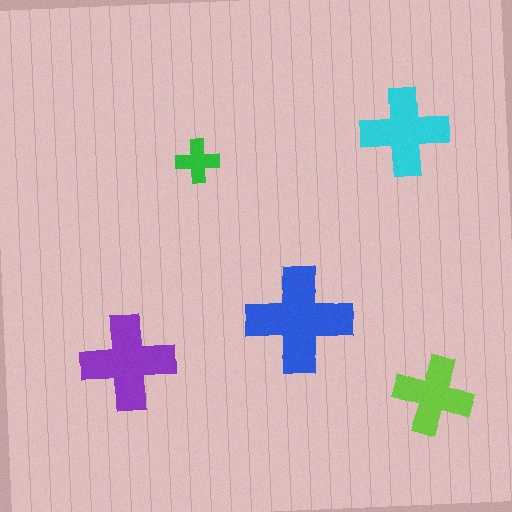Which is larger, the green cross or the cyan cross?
The cyan one.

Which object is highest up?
The cyan cross is topmost.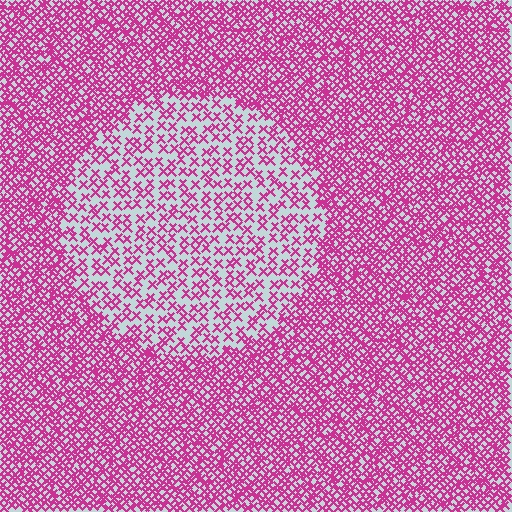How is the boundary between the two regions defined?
The boundary is defined by a change in element density (approximately 2.3x ratio). All elements are the same color, size, and shape.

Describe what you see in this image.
The image contains small magenta elements arranged at two different densities. A circle-shaped region is visible where the elements are less densely packed than the surrounding area.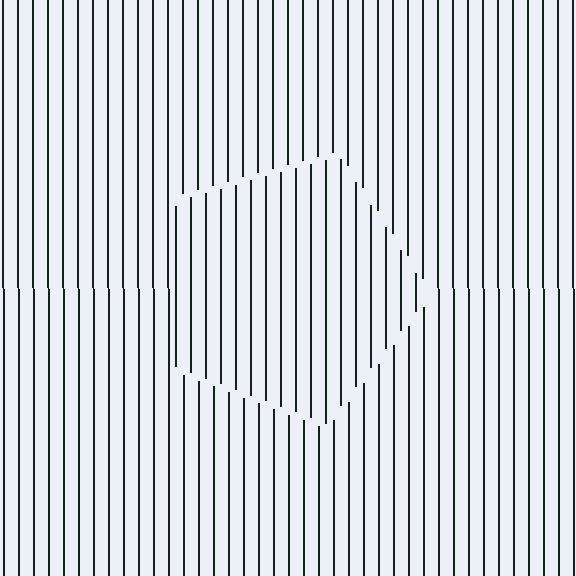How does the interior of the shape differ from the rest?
The interior of the shape contains the same grating, shifted by half a period — the contour is defined by the phase discontinuity where line-ends from the inner and outer gratings abut.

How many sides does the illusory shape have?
5 sides — the line-ends trace a pentagon.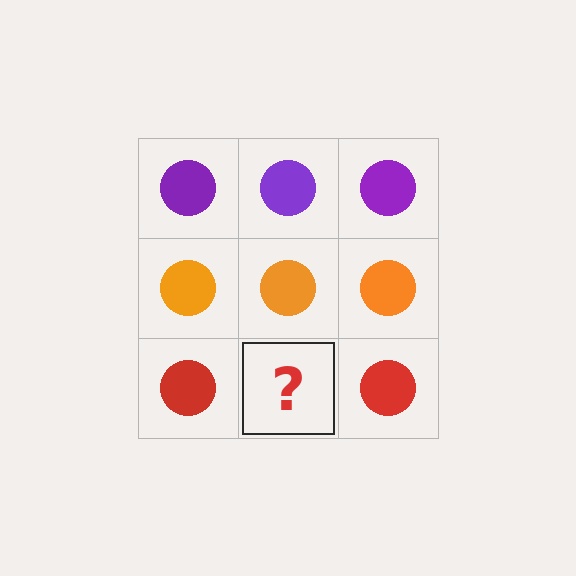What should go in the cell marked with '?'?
The missing cell should contain a red circle.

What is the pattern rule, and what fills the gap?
The rule is that each row has a consistent color. The gap should be filled with a red circle.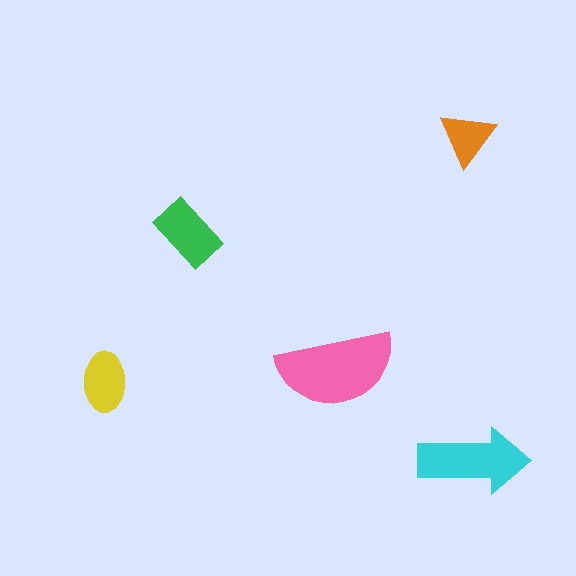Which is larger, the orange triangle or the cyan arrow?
The cyan arrow.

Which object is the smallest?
The orange triangle.